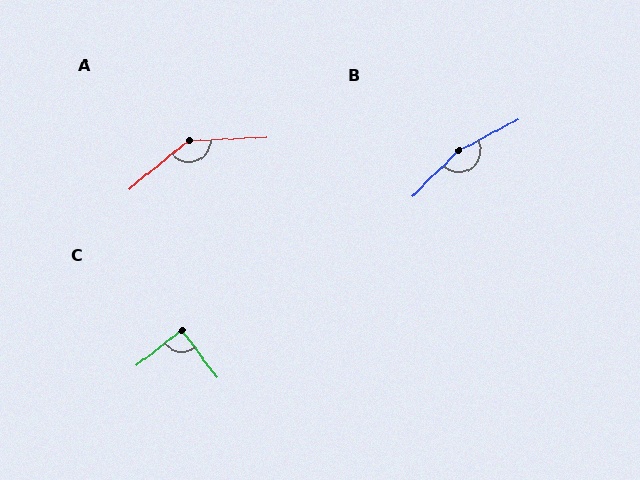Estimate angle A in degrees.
Approximately 144 degrees.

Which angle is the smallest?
C, at approximately 89 degrees.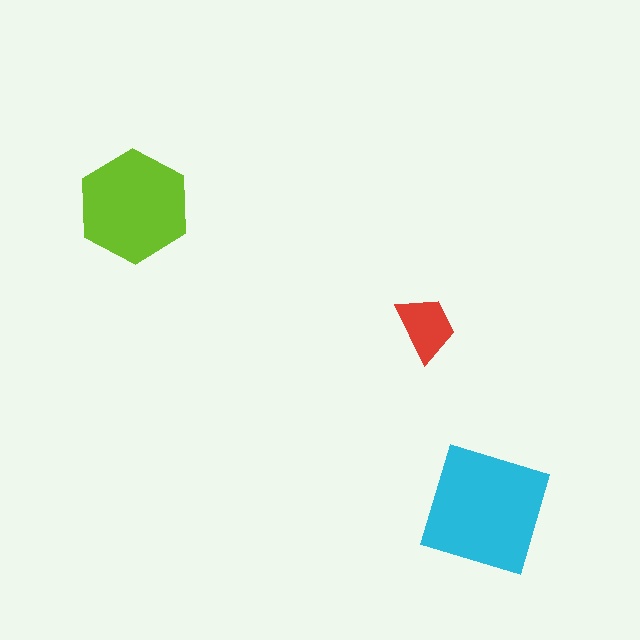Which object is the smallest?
The red trapezoid.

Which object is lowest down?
The cyan square is bottommost.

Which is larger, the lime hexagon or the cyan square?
The cyan square.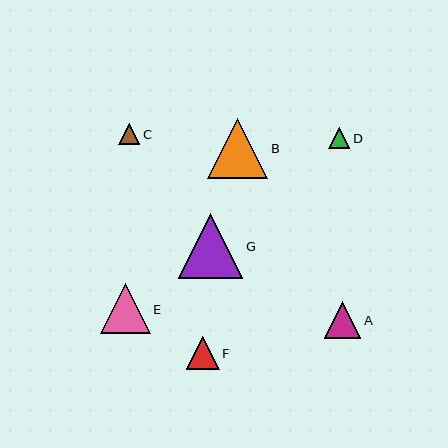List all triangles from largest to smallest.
From largest to smallest: G, B, E, A, F, D, C.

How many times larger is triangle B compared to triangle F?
Triangle B is approximately 1.8 times the size of triangle F.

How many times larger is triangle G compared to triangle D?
Triangle G is approximately 3.0 times the size of triangle D.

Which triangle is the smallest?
Triangle C is the smallest with a size of approximately 21 pixels.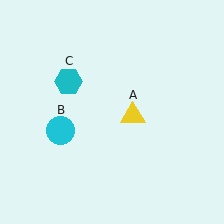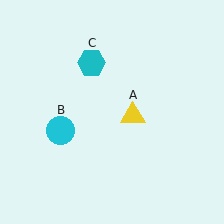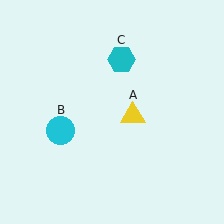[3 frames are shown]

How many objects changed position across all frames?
1 object changed position: cyan hexagon (object C).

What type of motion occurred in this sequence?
The cyan hexagon (object C) rotated clockwise around the center of the scene.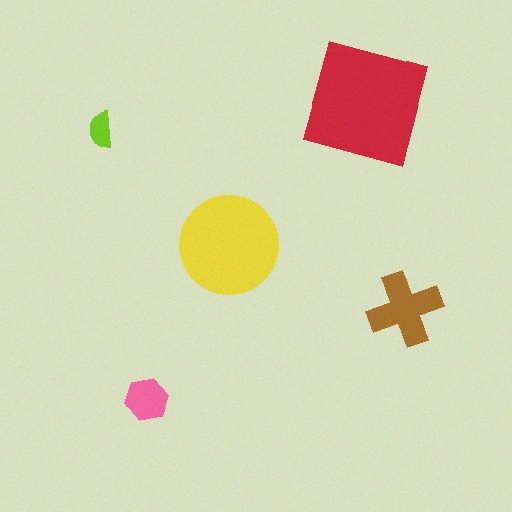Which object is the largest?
The red square.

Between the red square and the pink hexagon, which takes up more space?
The red square.